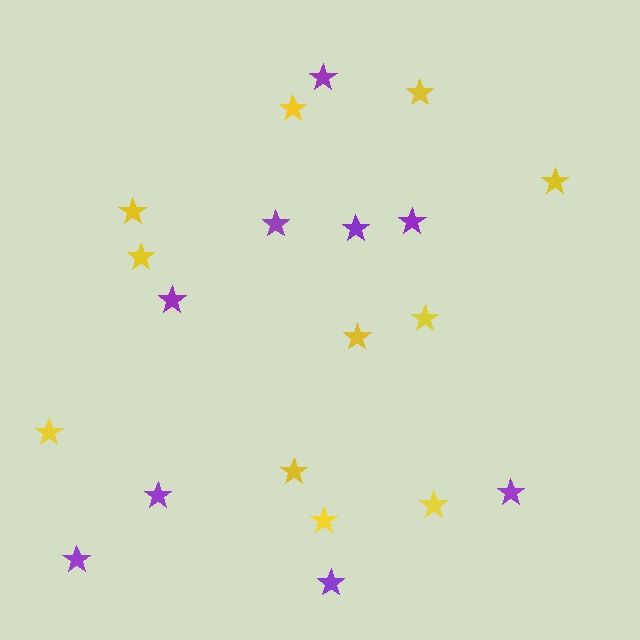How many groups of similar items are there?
There are 2 groups: one group of yellow stars (11) and one group of purple stars (9).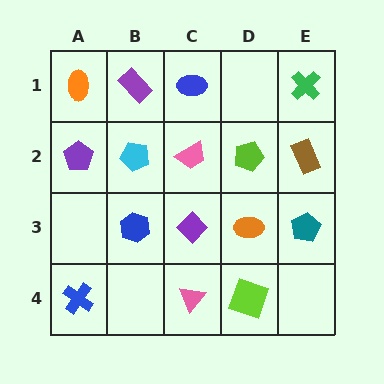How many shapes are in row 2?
5 shapes.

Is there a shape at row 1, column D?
No, that cell is empty.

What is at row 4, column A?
A blue cross.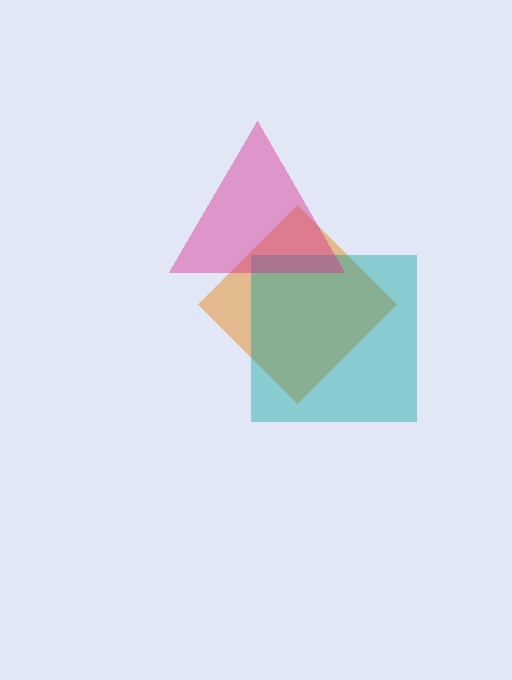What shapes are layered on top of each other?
The layered shapes are: an orange diamond, a teal square, a magenta triangle.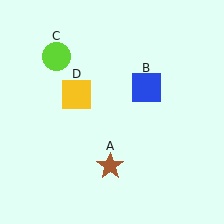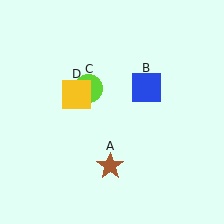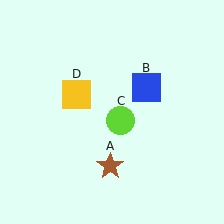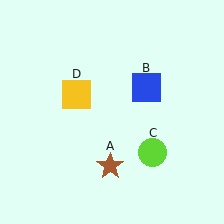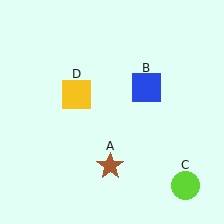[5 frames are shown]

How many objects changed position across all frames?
1 object changed position: lime circle (object C).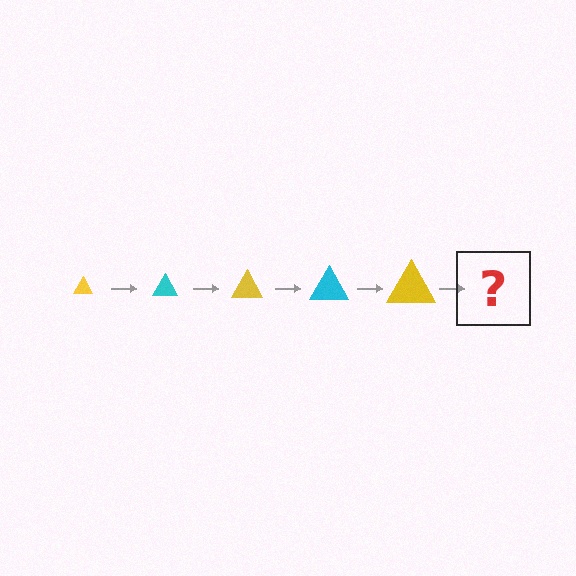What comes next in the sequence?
The next element should be a cyan triangle, larger than the previous one.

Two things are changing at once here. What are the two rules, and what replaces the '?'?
The two rules are that the triangle grows larger each step and the color cycles through yellow and cyan. The '?' should be a cyan triangle, larger than the previous one.